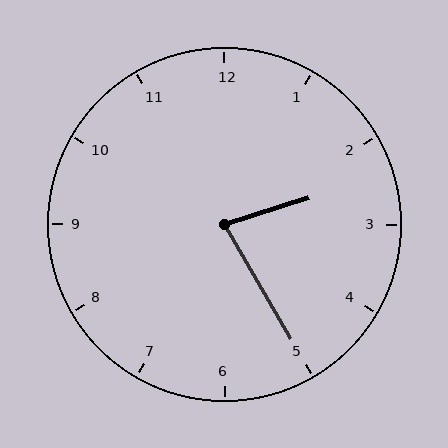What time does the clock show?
2:25.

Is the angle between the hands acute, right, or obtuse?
It is acute.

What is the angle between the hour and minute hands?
Approximately 78 degrees.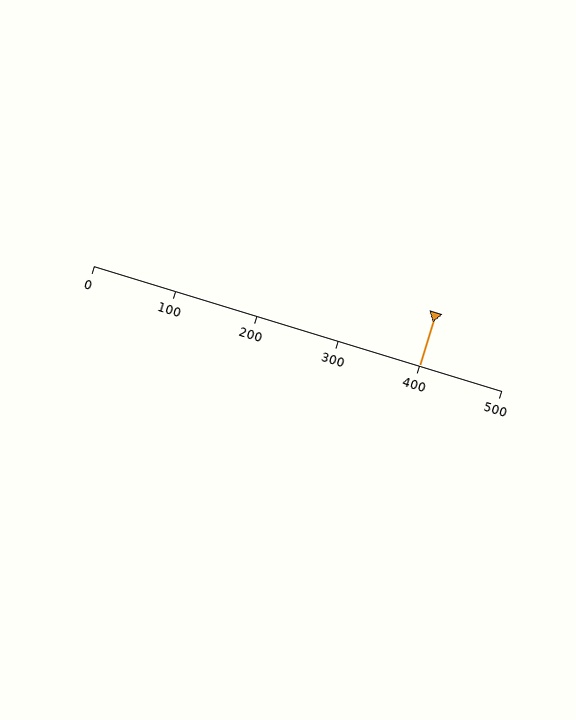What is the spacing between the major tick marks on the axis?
The major ticks are spaced 100 apart.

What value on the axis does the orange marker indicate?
The marker indicates approximately 400.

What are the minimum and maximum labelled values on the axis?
The axis runs from 0 to 500.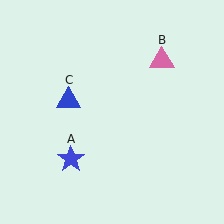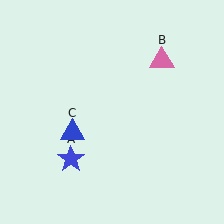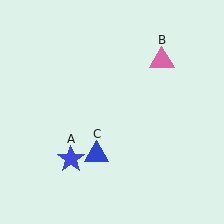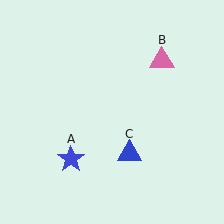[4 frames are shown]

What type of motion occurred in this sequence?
The blue triangle (object C) rotated counterclockwise around the center of the scene.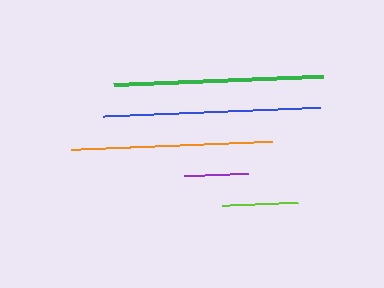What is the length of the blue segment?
The blue segment is approximately 217 pixels long.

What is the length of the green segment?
The green segment is approximately 210 pixels long.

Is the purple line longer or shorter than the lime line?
The lime line is longer than the purple line.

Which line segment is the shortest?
The purple line is the shortest at approximately 64 pixels.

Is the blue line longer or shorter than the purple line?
The blue line is longer than the purple line.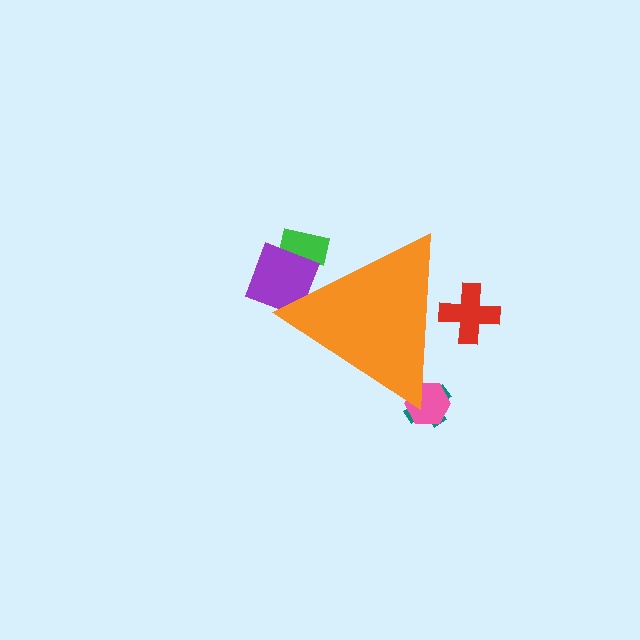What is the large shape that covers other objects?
An orange triangle.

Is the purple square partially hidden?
Yes, the purple square is partially hidden behind the orange triangle.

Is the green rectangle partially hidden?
Yes, the green rectangle is partially hidden behind the orange triangle.